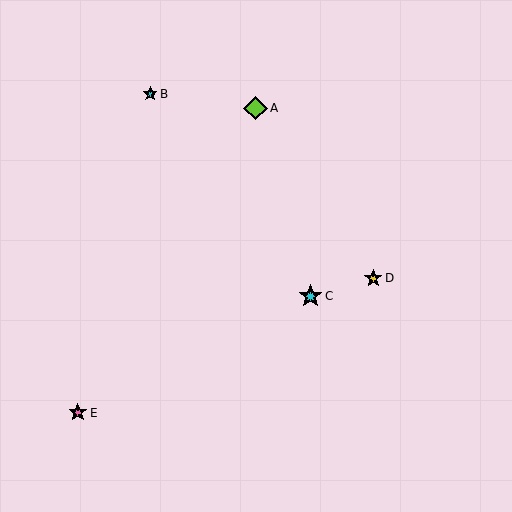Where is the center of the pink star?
The center of the pink star is at (78, 413).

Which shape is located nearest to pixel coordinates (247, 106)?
The lime diamond (labeled A) at (256, 108) is nearest to that location.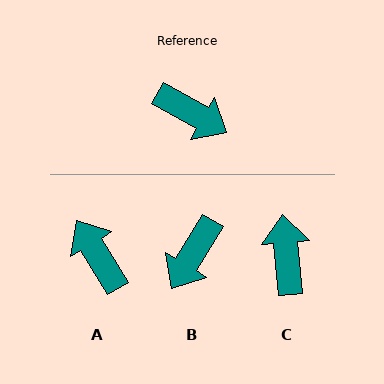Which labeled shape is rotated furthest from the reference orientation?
A, about 151 degrees away.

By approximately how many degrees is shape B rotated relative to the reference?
Approximately 92 degrees clockwise.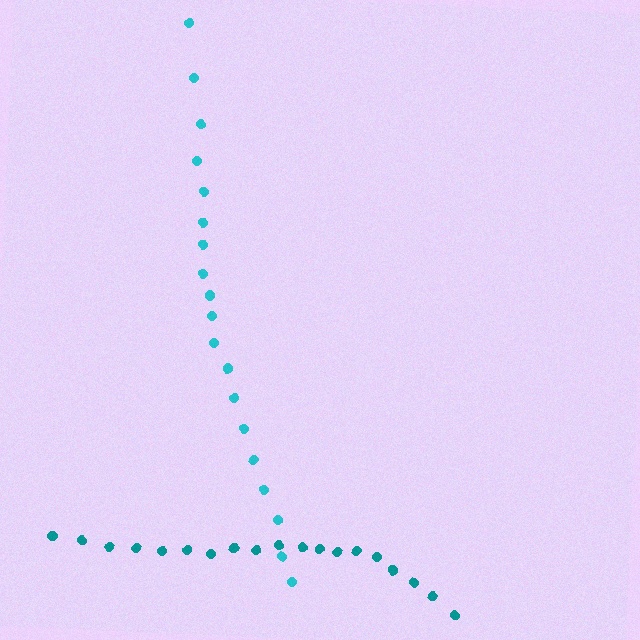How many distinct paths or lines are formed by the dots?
There are 2 distinct paths.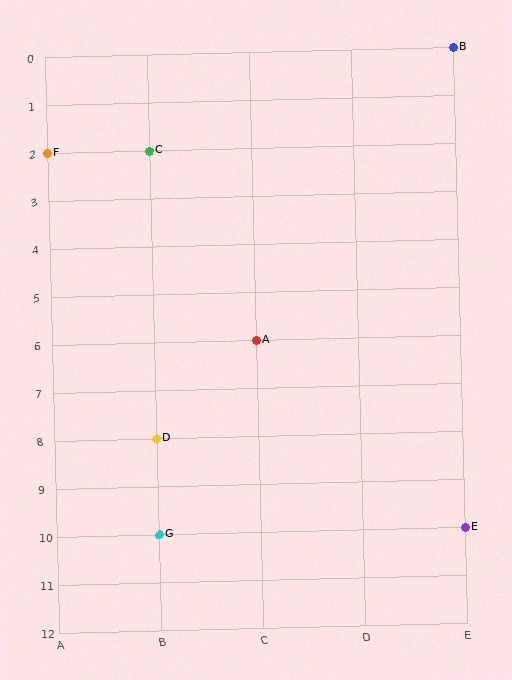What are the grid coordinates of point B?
Point B is at grid coordinates (E, 0).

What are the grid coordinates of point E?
Point E is at grid coordinates (E, 10).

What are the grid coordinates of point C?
Point C is at grid coordinates (B, 2).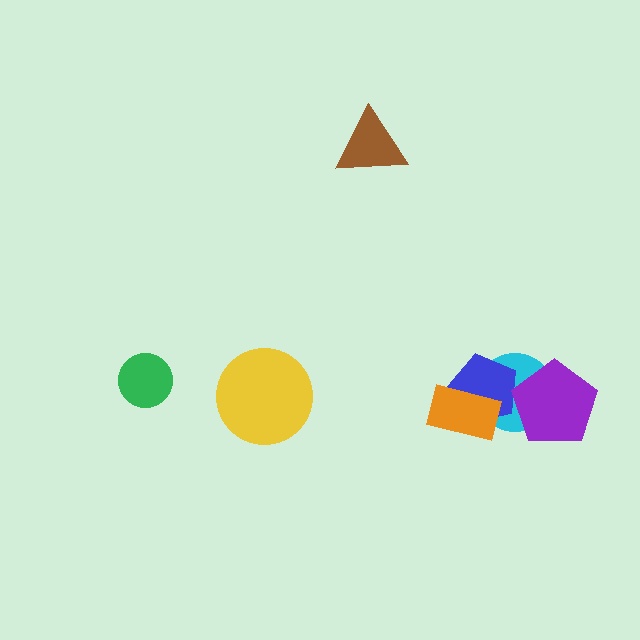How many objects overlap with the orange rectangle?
2 objects overlap with the orange rectangle.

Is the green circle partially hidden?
No, no other shape covers it.